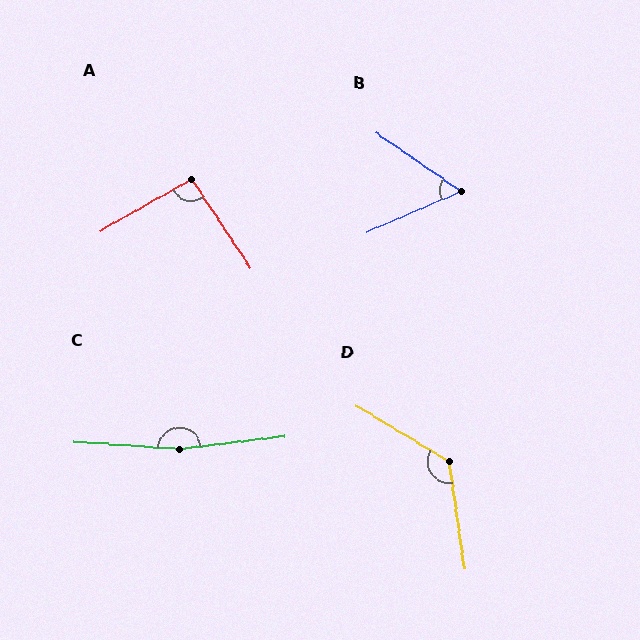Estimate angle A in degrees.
Approximately 94 degrees.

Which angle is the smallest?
B, at approximately 58 degrees.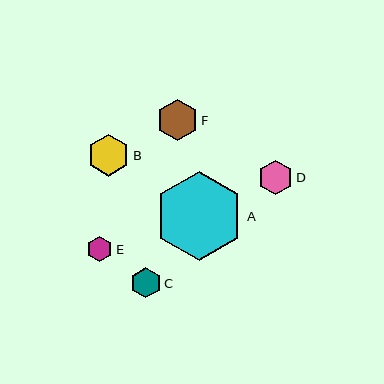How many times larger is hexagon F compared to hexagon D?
Hexagon F is approximately 1.2 times the size of hexagon D.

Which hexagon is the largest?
Hexagon A is the largest with a size of approximately 89 pixels.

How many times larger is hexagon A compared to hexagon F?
Hexagon A is approximately 2.1 times the size of hexagon F.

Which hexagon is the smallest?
Hexagon E is the smallest with a size of approximately 26 pixels.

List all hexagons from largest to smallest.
From largest to smallest: A, F, B, D, C, E.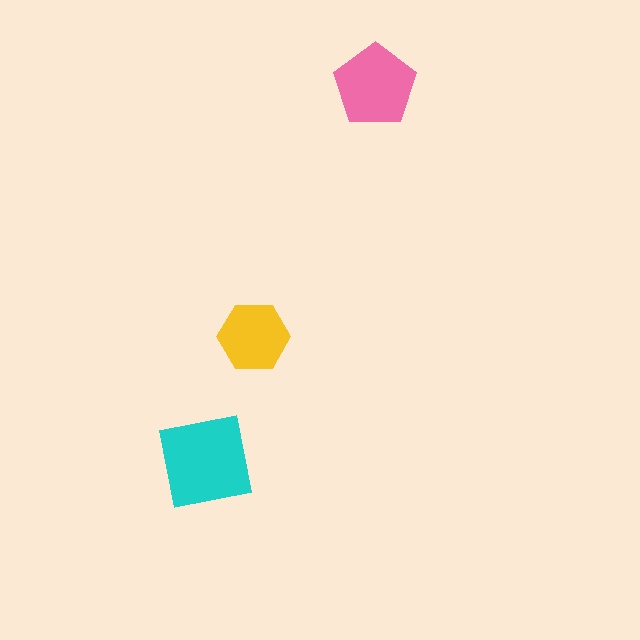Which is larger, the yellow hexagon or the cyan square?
The cyan square.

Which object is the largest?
The cyan square.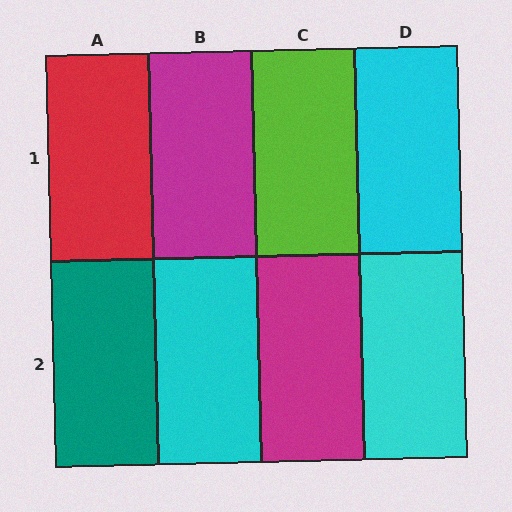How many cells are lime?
1 cell is lime.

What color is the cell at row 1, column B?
Magenta.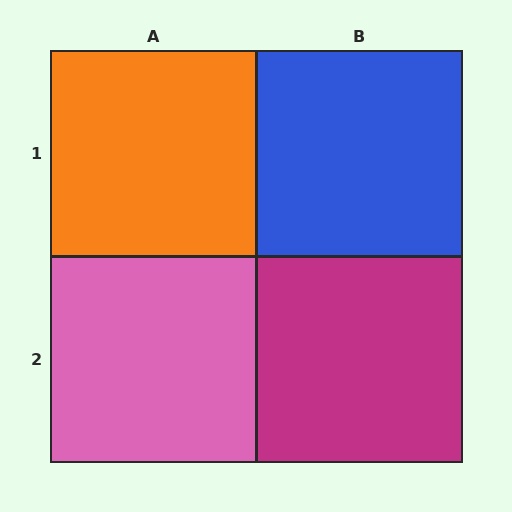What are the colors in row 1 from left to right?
Orange, blue.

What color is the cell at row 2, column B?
Magenta.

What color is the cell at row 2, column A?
Pink.